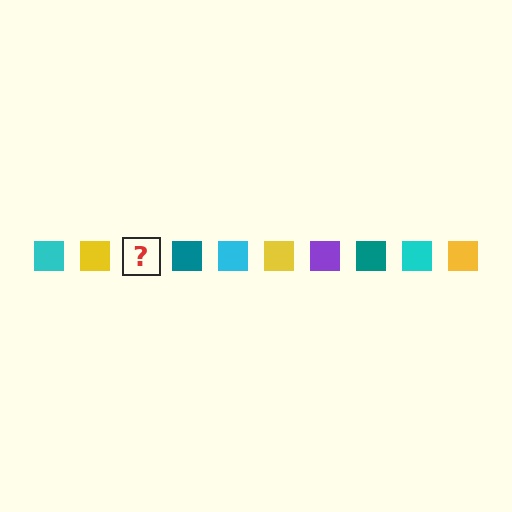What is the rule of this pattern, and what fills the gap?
The rule is that the pattern cycles through cyan, yellow, purple, teal squares. The gap should be filled with a purple square.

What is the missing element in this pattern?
The missing element is a purple square.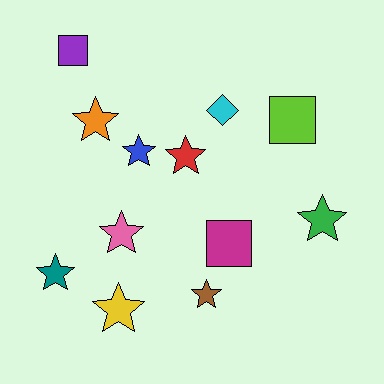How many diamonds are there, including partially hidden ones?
There is 1 diamond.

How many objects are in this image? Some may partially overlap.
There are 12 objects.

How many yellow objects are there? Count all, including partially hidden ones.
There is 1 yellow object.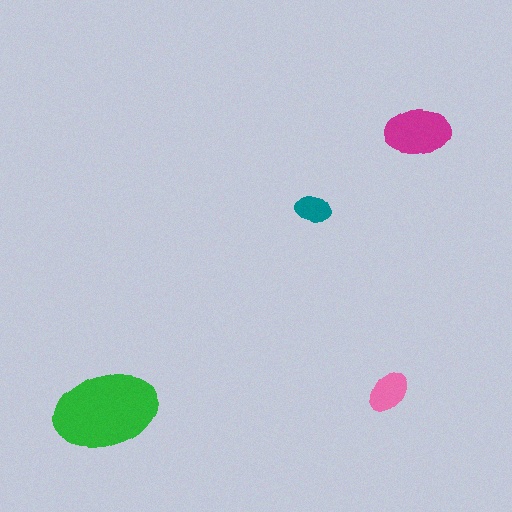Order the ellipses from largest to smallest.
the green one, the magenta one, the pink one, the teal one.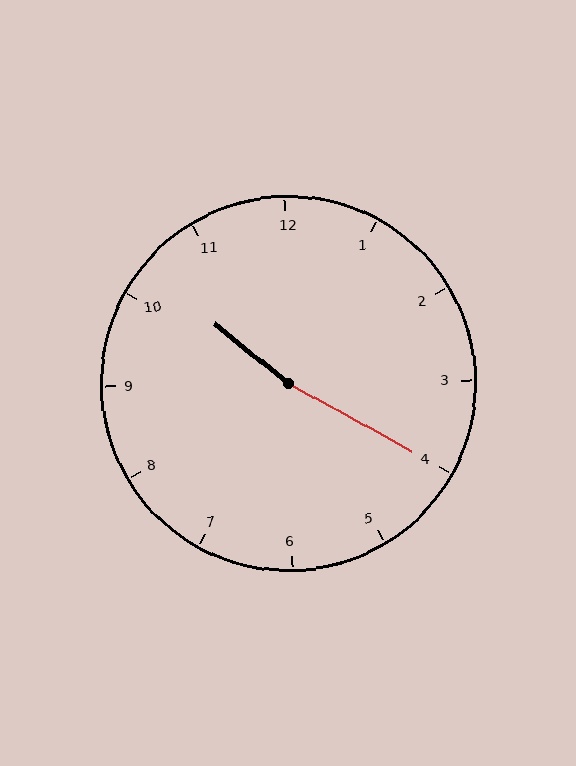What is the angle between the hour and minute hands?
Approximately 170 degrees.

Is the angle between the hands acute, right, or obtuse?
It is obtuse.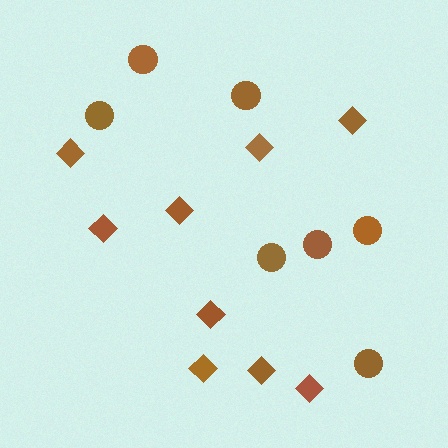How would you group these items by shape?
There are 2 groups: one group of circles (7) and one group of diamonds (9).